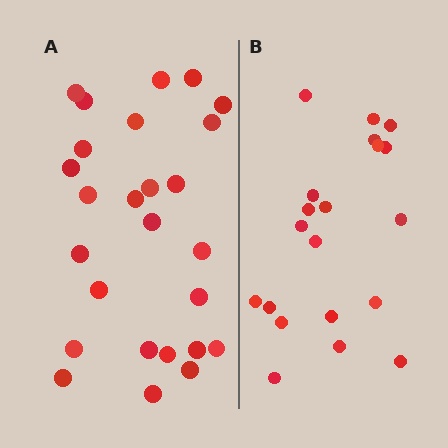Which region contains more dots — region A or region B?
Region A (the left region) has more dots.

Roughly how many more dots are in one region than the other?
Region A has about 6 more dots than region B.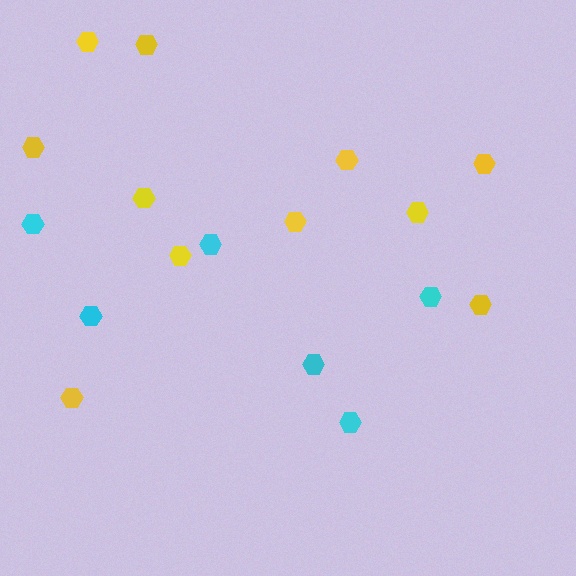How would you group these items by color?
There are 2 groups: one group of cyan hexagons (6) and one group of yellow hexagons (11).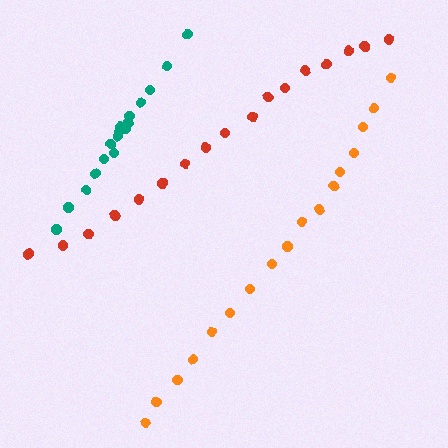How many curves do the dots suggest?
There are 3 distinct paths.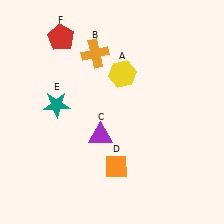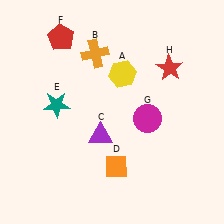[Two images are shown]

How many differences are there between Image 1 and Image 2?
There are 2 differences between the two images.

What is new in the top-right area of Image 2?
A red star (H) was added in the top-right area of Image 2.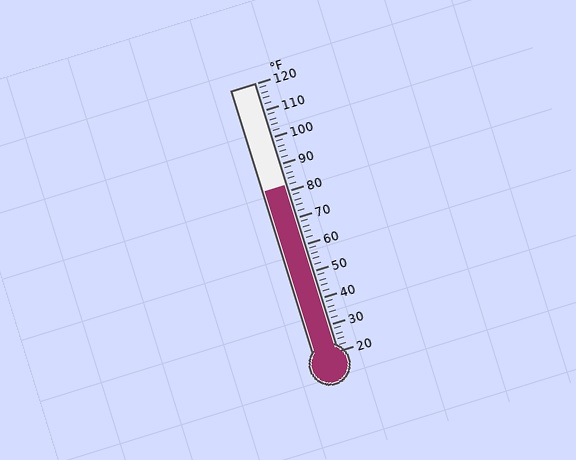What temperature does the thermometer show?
The thermometer shows approximately 82°F.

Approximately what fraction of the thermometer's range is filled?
The thermometer is filled to approximately 60% of its range.